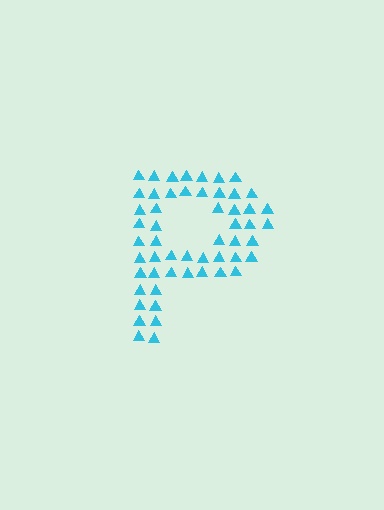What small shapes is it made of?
It is made of small triangles.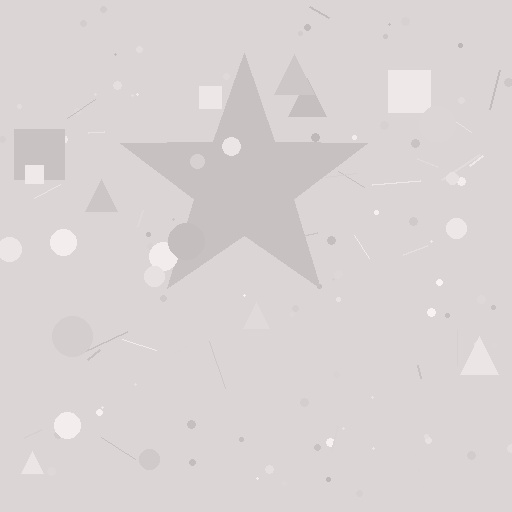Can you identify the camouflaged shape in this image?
The camouflaged shape is a star.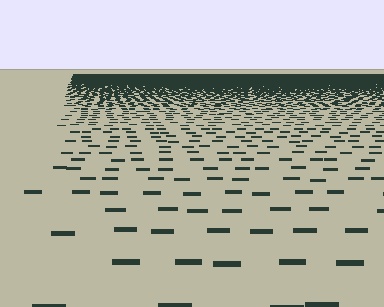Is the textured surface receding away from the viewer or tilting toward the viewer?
The surface is receding away from the viewer. Texture elements get smaller and denser toward the top.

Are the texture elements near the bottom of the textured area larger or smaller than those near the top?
Larger. Near the bottom, elements are closer to the viewer and appear at a bigger on-screen size.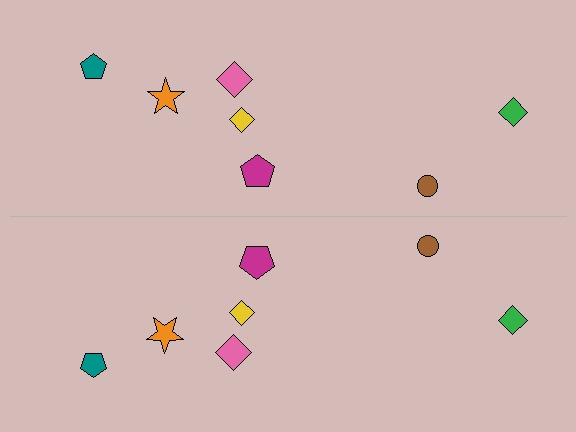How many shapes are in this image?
There are 14 shapes in this image.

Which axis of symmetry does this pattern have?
The pattern has a horizontal axis of symmetry running through the center of the image.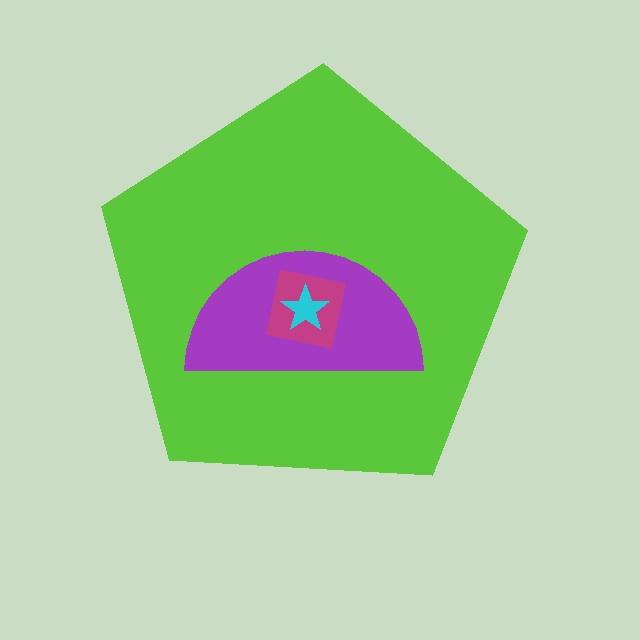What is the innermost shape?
The cyan star.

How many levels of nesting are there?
4.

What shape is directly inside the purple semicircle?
The magenta square.